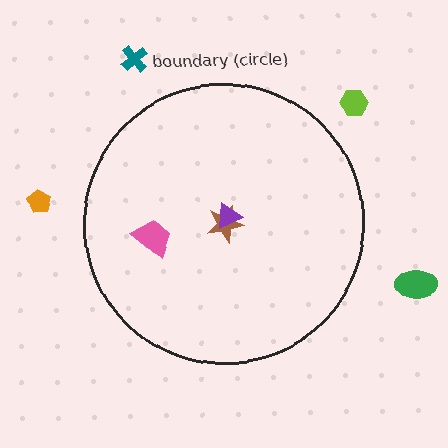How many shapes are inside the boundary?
3 inside, 4 outside.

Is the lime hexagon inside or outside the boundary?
Outside.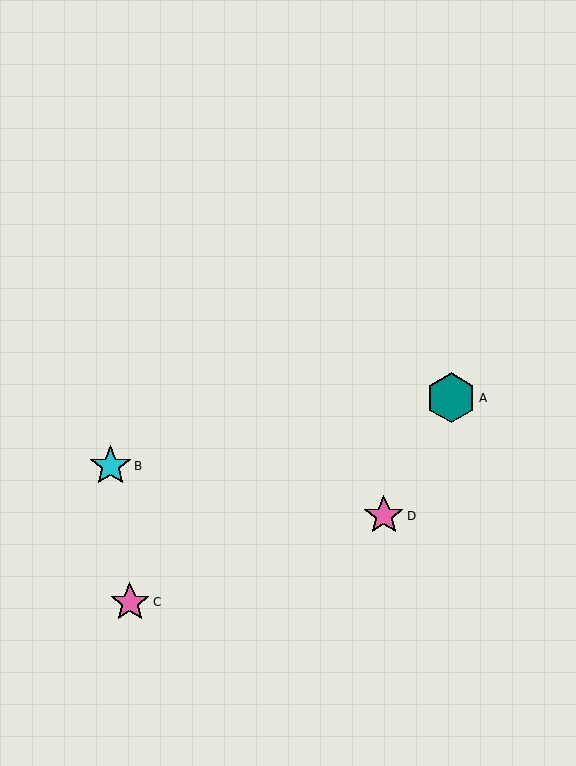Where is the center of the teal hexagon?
The center of the teal hexagon is at (451, 398).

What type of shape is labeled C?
Shape C is a pink star.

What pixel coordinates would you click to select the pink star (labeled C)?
Click at (130, 602) to select the pink star C.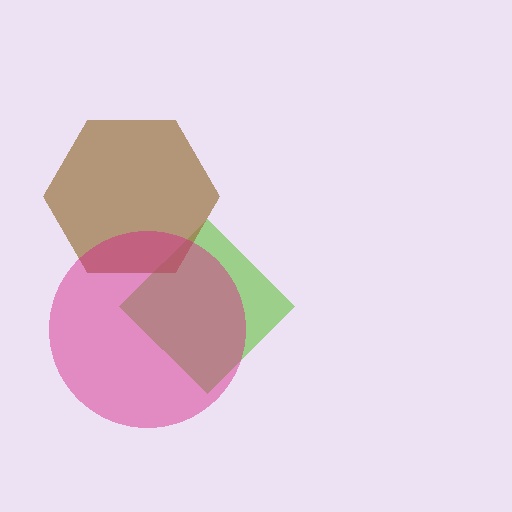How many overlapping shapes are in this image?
There are 3 overlapping shapes in the image.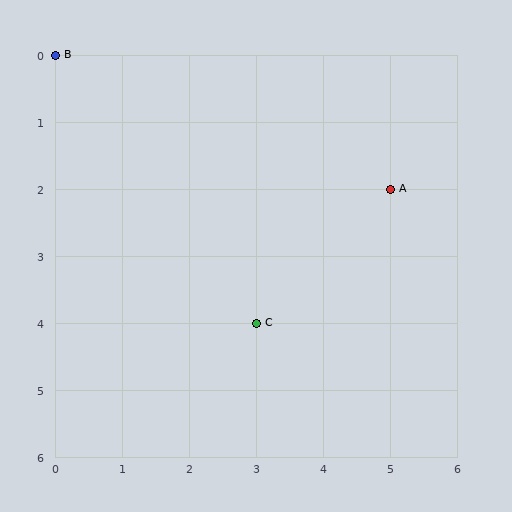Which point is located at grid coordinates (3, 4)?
Point C is at (3, 4).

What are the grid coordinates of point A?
Point A is at grid coordinates (5, 2).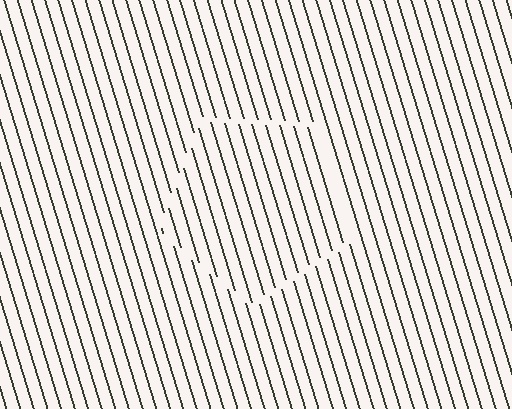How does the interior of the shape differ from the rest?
The interior of the shape contains the same grating, shifted by half a period — the contour is defined by the phase discontinuity where line-ends from the inner and outer gratings abut.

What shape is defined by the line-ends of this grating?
An illusory pentagon. The interior of the shape contains the same grating, shifted by half a period — the contour is defined by the phase discontinuity where line-ends from the inner and outer gratings abut.